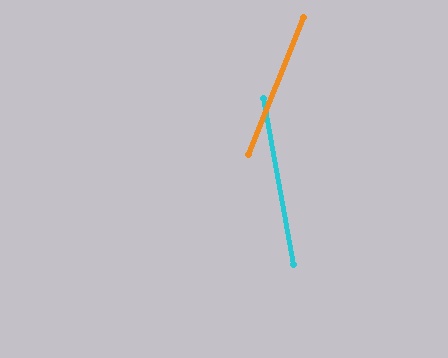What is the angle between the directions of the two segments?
Approximately 32 degrees.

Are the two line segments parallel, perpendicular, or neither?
Neither parallel nor perpendicular — they differ by about 32°.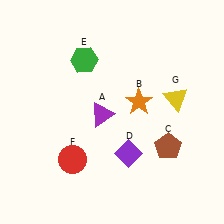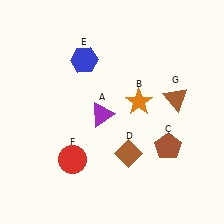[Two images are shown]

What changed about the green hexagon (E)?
In Image 1, E is green. In Image 2, it changed to blue.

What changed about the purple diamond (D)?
In Image 1, D is purple. In Image 2, it changed to brown.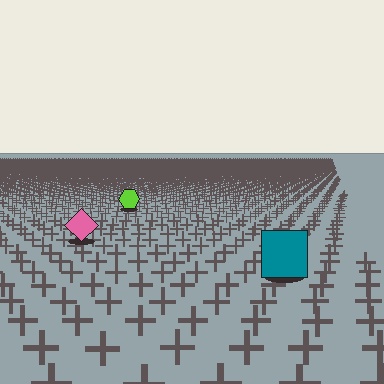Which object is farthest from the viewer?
The lime hexagon is farthest from the viewer. It appears smaller and the ground texture around it is denser.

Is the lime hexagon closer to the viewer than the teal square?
No. The teal square is closer — you can tell from the texture gradient: the ground texture is coarser near it.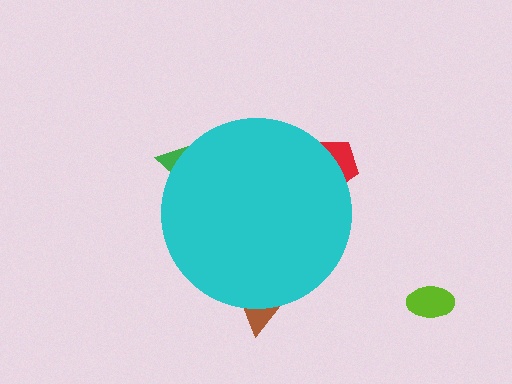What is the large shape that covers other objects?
A cyan circle.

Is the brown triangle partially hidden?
Yes, the brown triangle is partially hidden behind the cyan circle.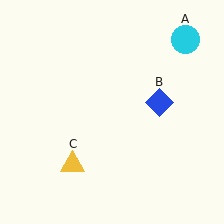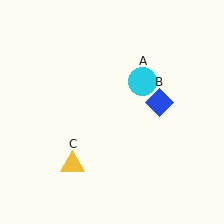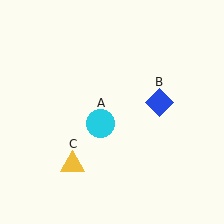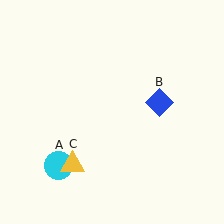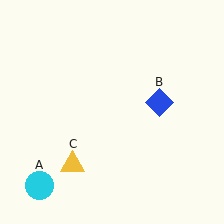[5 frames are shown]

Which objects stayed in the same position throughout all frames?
Blue diamond (object B) and yellow triangle (object C) remained stationary.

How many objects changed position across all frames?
1 object changed position: cyan circle (object A).